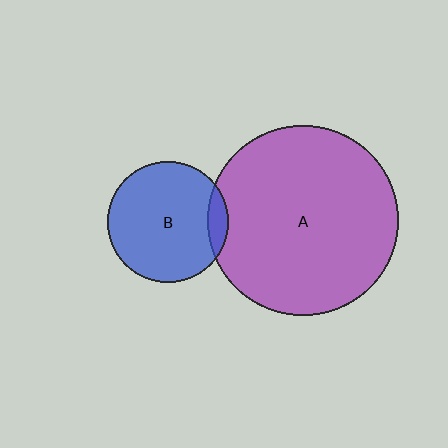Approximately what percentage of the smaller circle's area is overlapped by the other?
Approximately 10%.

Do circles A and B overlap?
Yes.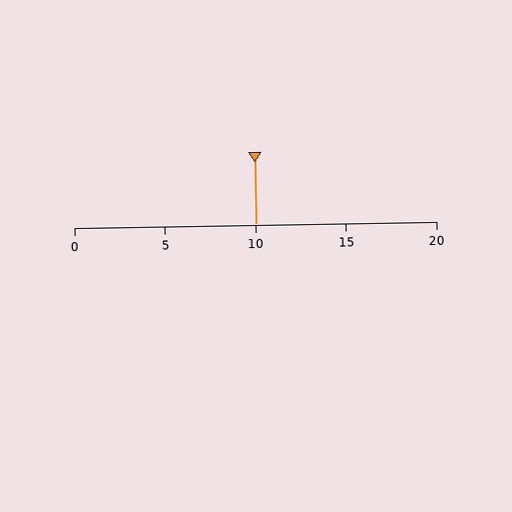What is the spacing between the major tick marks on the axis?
The major ticks are spaced 5 apart.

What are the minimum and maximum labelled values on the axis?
The axis runs from 0 to 20.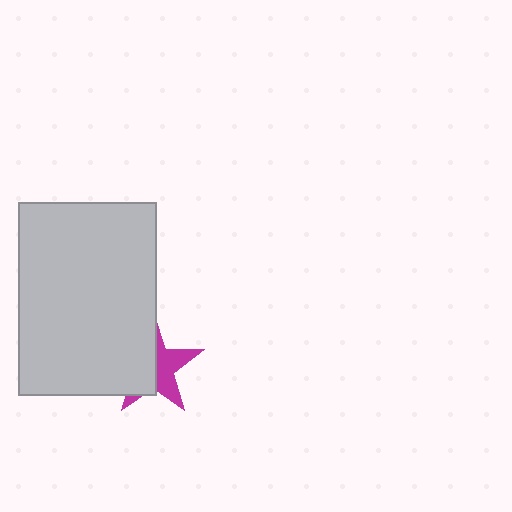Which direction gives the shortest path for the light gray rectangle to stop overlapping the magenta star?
Moving left gives the shortest separation.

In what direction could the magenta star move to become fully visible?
The magenta star could move right. That would shift it out from behind the light gray rectangle entirely.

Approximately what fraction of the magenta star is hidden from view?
Roughly 55% of the magenta star is hidden behind the light gray rectangle.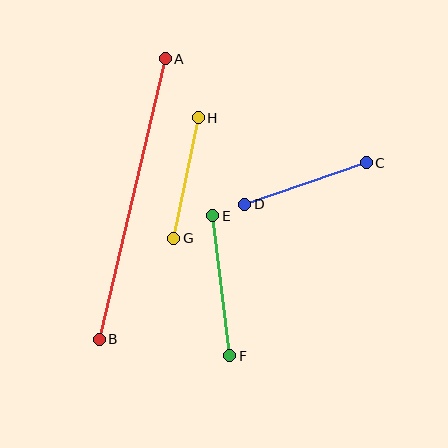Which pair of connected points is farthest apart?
Points A and B are farthest apart.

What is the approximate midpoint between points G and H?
The midpoint is at approximately (186, 178) pixels.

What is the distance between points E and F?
The distance is approximately 141 pixels.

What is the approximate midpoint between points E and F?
The midpoint is at approximately (221, 286) pixels.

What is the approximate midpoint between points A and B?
The midpoint is at approximately (132, 199) pixels.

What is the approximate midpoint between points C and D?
The midpoint is at approximately (305, 184) pixels.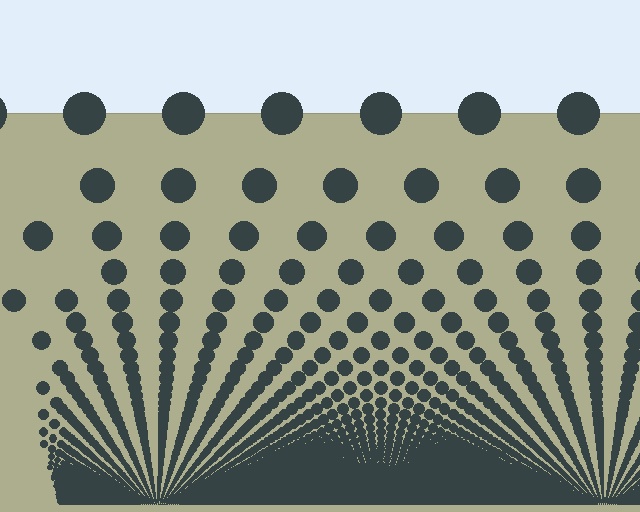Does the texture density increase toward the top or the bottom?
Density increases toward the bottom.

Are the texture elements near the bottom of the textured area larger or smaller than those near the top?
Smaller. The gradient is inverted — elements near the bottom are smaller and denser.